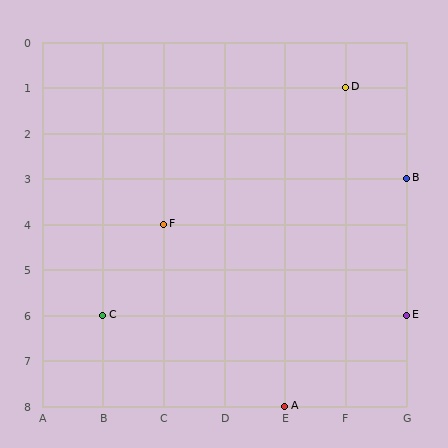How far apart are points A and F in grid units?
Points A and F are 2 columns and 4 rows apart (about 4.5 grid units diagonally).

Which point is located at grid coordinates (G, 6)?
Point E is at (G, 6).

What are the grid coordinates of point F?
Point F is at grid coordinates (C, 4).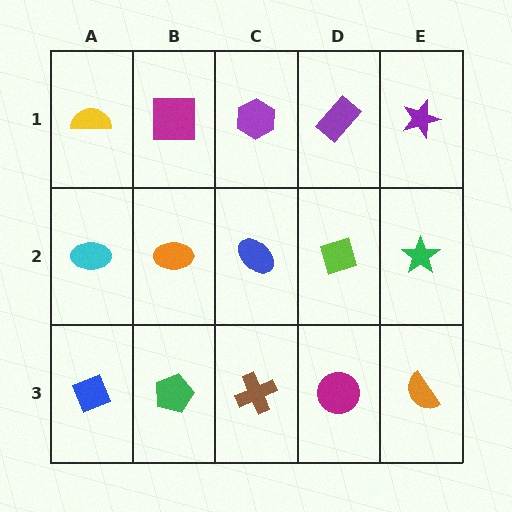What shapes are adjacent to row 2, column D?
A purple rectangle (row 1, column D), a magenta circle (row 3, column D), a blue ellipse (row 2, column C), a green star (row 2, column E).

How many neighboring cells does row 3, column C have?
3.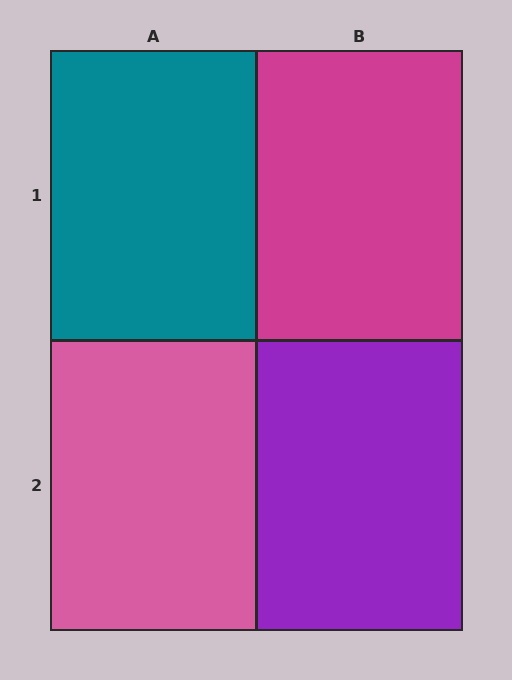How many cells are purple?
1 cell is purple.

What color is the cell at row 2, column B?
Purple.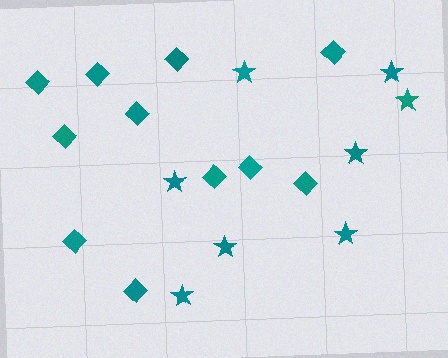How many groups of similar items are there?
There are 2 groups: one group of stars (8) and one group of diamonds (11).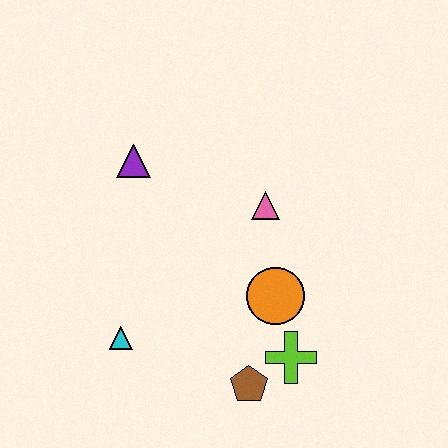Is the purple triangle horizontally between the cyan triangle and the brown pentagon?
Yes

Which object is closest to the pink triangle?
The orange circle is closest to the pink triangle.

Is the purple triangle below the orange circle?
No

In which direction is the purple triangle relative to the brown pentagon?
The purple triangle is above the brown pentagon.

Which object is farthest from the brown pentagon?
The purple triangle is farthest from the brown pentagon.